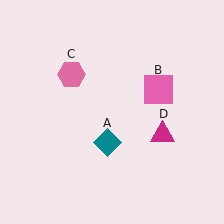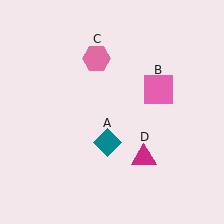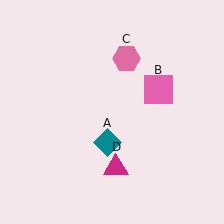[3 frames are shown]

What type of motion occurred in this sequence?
The pink hexagon (object C), magenta triangle (object D) rotated clockwise around the center of the scene.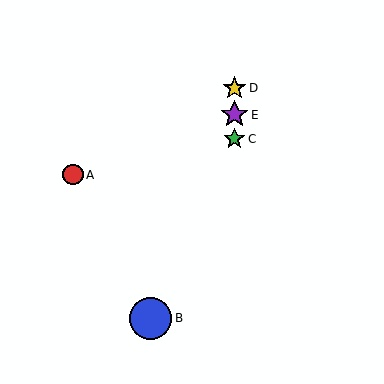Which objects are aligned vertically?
Objects C, D, E are aligned vertically.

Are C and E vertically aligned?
Yes, both are at x≈234.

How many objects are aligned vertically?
3 objects (C, D, E) are aligned vertically.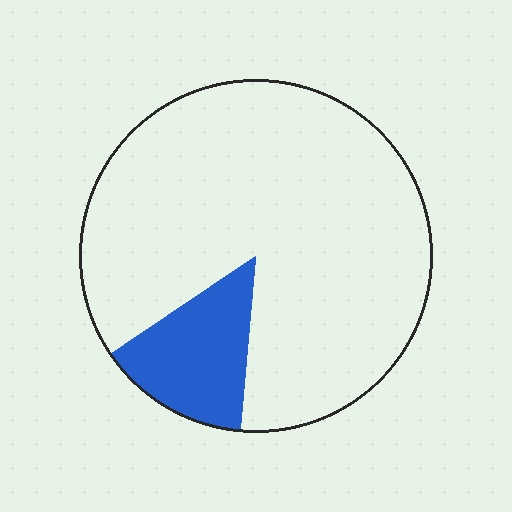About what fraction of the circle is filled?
About one eighth (1/8).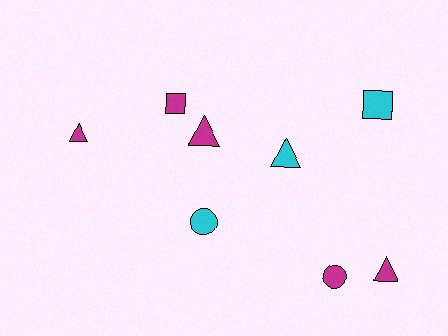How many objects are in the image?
There are 8 objects.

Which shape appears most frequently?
Triangle, with 4 objects.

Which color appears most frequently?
Magenta, with 5 objects.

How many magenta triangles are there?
There are 3 magenta triangles.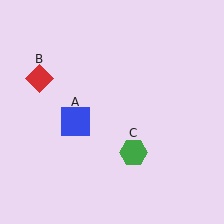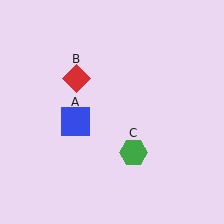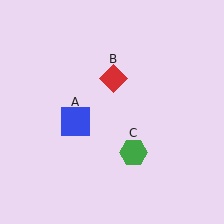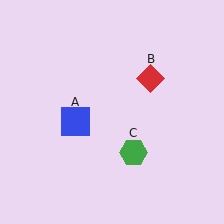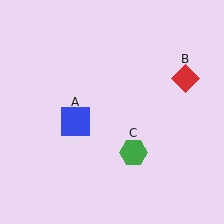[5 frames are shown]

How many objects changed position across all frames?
1 object changed position: red diamond (object B).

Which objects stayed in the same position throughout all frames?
Blue square (object A) and green hexagon (object C) remained stationary.